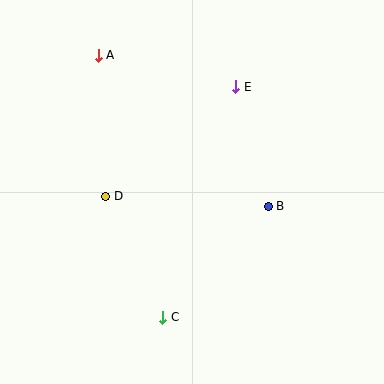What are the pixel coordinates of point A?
Point A is at (98, 55).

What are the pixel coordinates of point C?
Point C is at (163, 317).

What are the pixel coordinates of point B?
Point B is at (268, 206).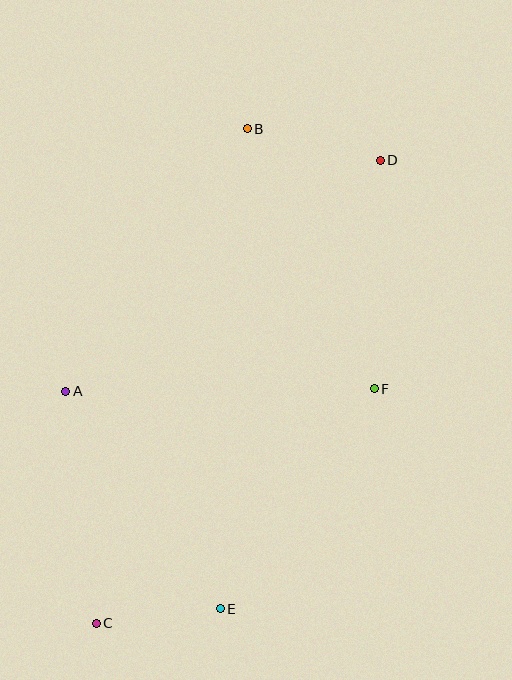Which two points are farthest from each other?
Points C and D are farthest from each other.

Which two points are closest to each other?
Points C and E are closest to each other.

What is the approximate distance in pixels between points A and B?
The distance between A and B is approximately 319 pixels.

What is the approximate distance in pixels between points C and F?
The distance between C and F is approximately 363 pixels.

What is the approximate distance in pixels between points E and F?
The distance between E and F is approximately 268 pixels.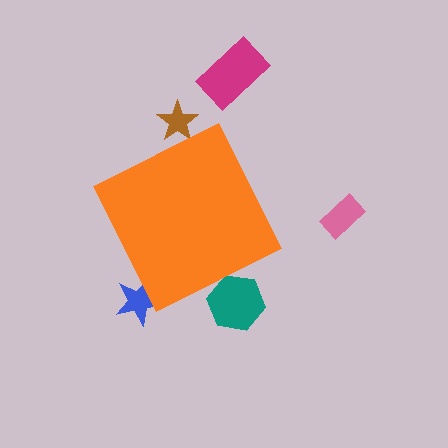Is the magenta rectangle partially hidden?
No, the magenta rectangle is fully visible.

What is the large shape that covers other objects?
An orange diamond.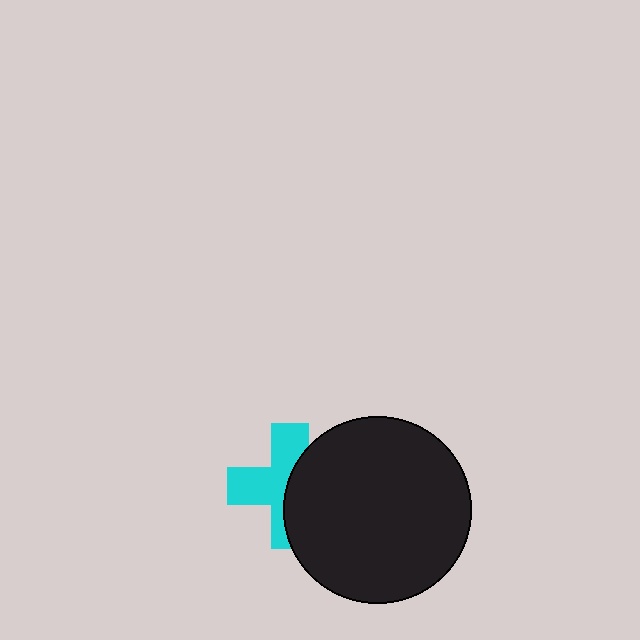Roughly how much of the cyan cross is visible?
About half of it is visible (roughly 53%).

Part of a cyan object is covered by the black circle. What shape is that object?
It is a cross.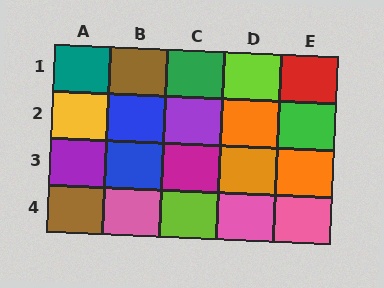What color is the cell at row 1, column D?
Lime.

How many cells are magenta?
1 cell is magenta.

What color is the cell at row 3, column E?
Orange.